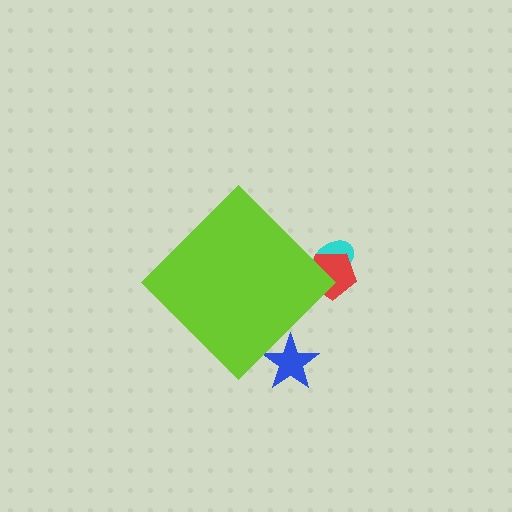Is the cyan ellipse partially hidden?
Yes, the cyan ellipse is partially hidden behind the lime diamond.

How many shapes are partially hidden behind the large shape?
3 shapes are partially hidden.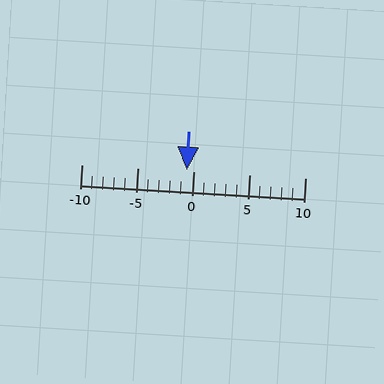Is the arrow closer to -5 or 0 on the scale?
The arrow is closer to 0.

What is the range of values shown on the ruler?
The ruler shows values from -10 to 10.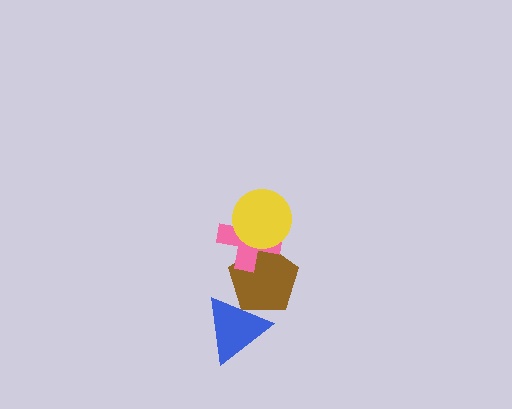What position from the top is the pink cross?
The pink cross is 2nd from the top.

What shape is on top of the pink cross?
The yellow circle is on top of the pink cross.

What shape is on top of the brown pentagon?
The pink cross is on top of the brown pentagon.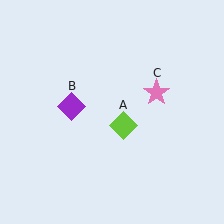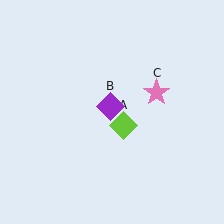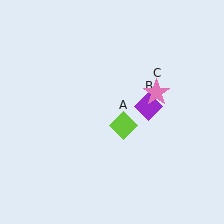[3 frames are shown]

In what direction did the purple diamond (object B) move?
The purple diamond (object B) moved right.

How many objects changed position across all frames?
1 object changed position: purple diamond (object B).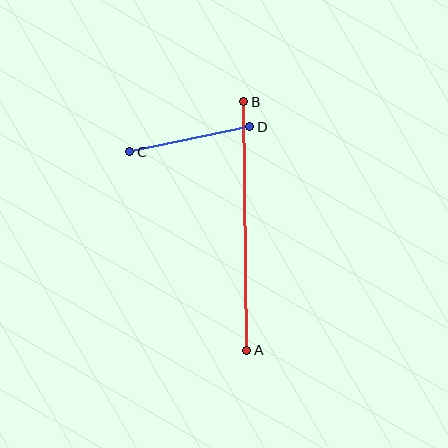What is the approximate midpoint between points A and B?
The midpoint is at approximately (245, 226) pixels.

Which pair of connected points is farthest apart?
Points A and B are farthest apart.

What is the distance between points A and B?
The distance is approximately 248 pixels.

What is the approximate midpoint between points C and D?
The midpoint is at approximately (190, 139) pixels.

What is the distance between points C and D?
The distance is approximately 122 pixels.